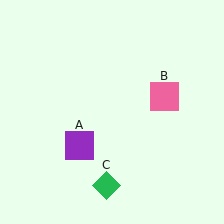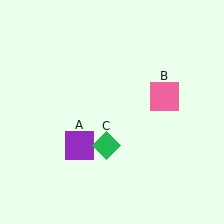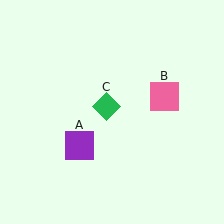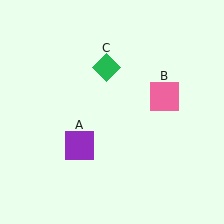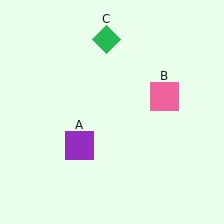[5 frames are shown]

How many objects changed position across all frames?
1 object changed position: green diamond (object C).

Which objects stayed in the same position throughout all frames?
Purple square (object A) and pink square (object B) remained stationary.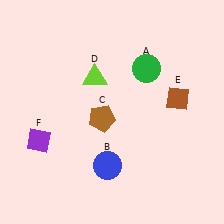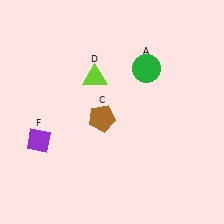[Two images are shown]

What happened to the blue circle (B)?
The blue circle (B) was removed in Image 2. It was in the bottom-left area of Image 1.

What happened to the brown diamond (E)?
The brown diamond (E) was removed in Image 2. It was in the top-right area of Image 1.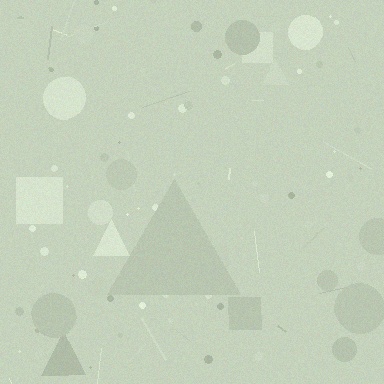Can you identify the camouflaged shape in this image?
The camouflaged shape is a triangle.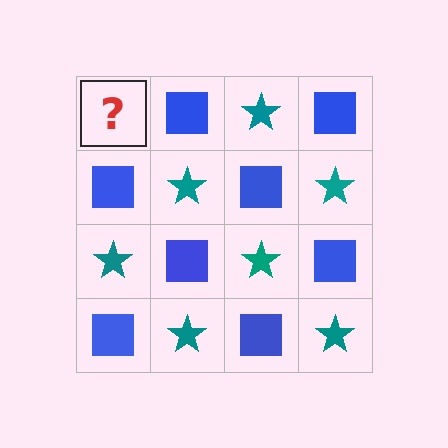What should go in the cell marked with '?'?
The missing cell should contain a teal star.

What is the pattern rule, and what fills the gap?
The rule is that it alternates teal star and blue square in a checkerboard pattern. The gap should be filled with a teal star.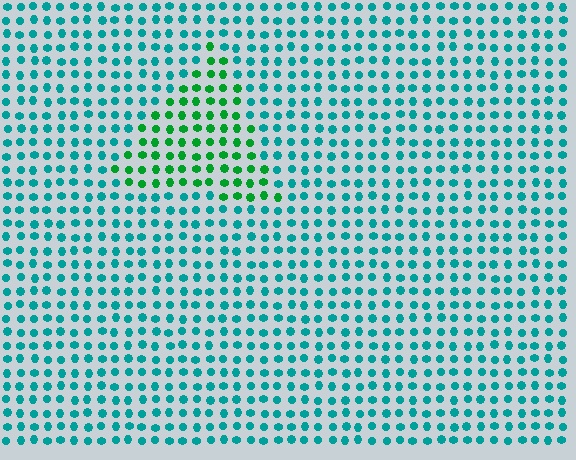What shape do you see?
I see a triangle.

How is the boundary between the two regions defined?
The boundary is defined purely by a slight shift in hue (about 43 degrees). Spacing, size, and orientation are identical on both sides.